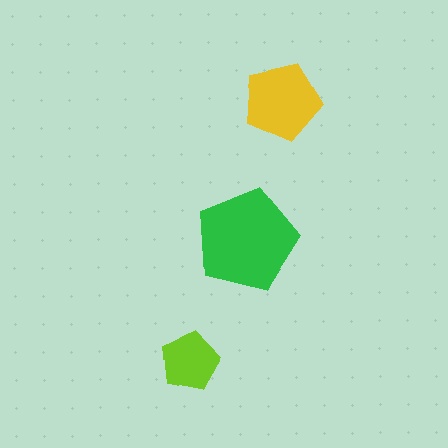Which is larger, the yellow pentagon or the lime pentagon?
The yellow one.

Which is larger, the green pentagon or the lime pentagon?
The green one.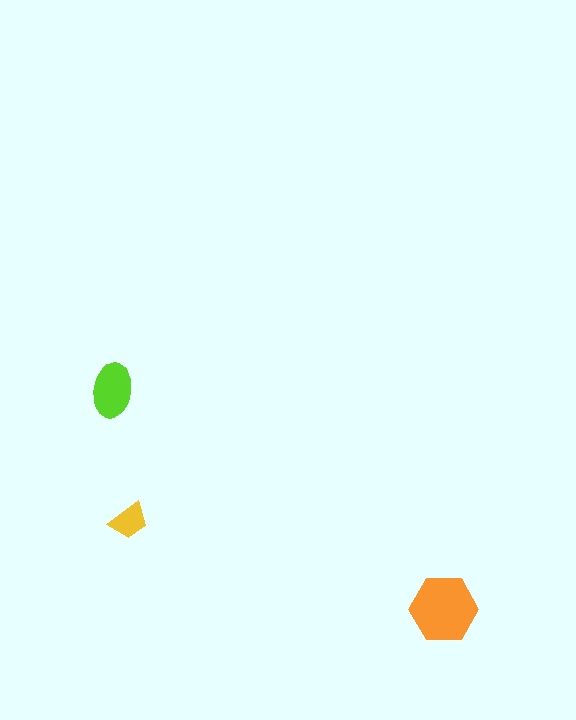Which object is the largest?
The orange hexagon.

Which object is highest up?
The lime ellipse is topmost.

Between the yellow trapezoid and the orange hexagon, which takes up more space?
The orange hexagon.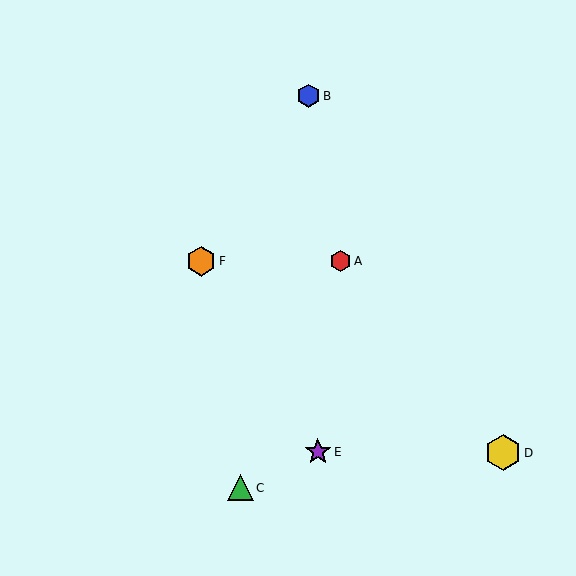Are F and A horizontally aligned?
Yes, both are at y≈261.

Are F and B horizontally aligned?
No, F is at y≈261 and B is at y≈96.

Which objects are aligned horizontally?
Objects A, F are aligned horizontally.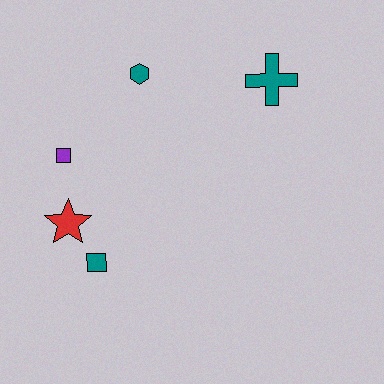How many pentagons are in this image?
There are no pentagons.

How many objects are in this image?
There are 5 objects.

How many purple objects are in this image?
There is 1 purple object.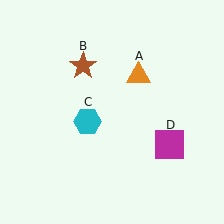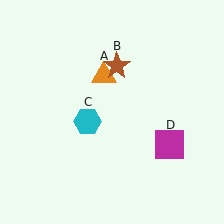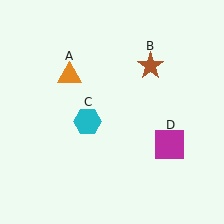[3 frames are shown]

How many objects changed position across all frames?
2 objects changed position: orange triangle (object A), brown star (object B).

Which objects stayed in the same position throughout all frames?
Cyan hexagon (object C) and magenta square (object D) remained stationary.